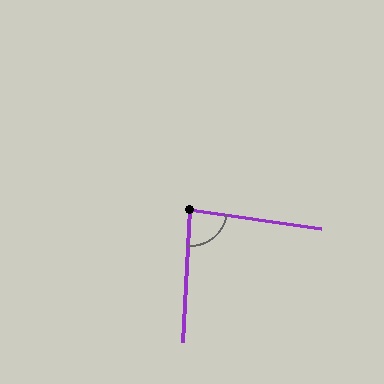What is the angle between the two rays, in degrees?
Approximately 85 degrees.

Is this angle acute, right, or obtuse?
It is approximately a right angle.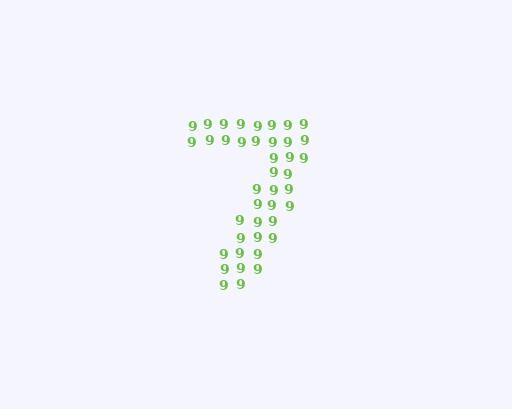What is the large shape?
The large shape is the digit 7.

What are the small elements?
The small elements are digit 9's.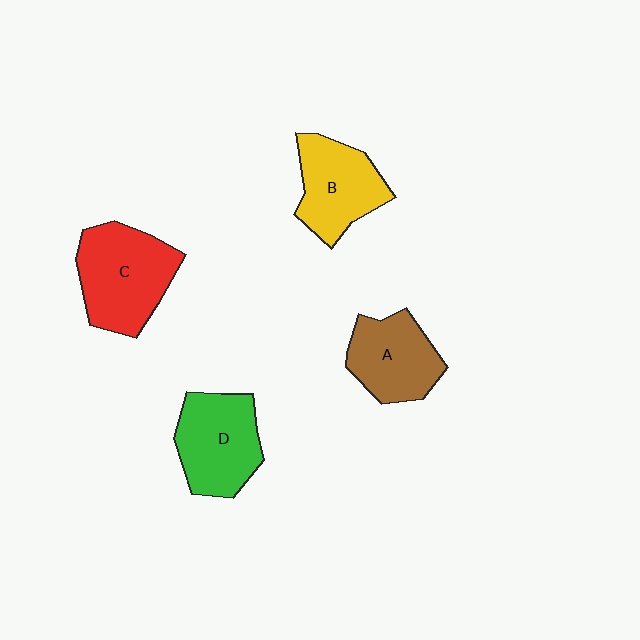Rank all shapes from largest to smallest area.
From largest to smallest: C (red), D (green), B (yellow), A (brown).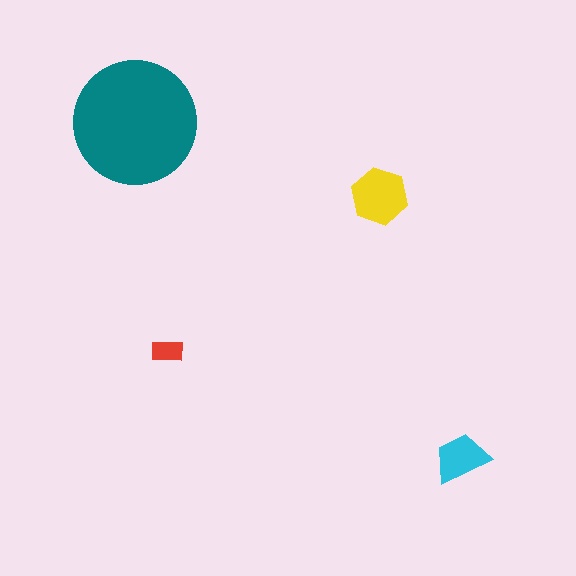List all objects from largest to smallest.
The teal circle, the yellow hexagon, the cyan trapezoid, the red rectangle.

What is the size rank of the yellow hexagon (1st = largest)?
2nd.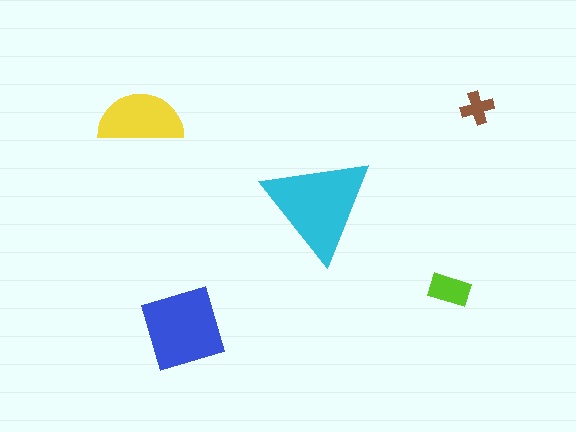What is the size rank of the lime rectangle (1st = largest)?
4th.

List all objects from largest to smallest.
The cyan triangle, the blue diamond, the yellow semicircle, the lime rectangle, the brown cross.